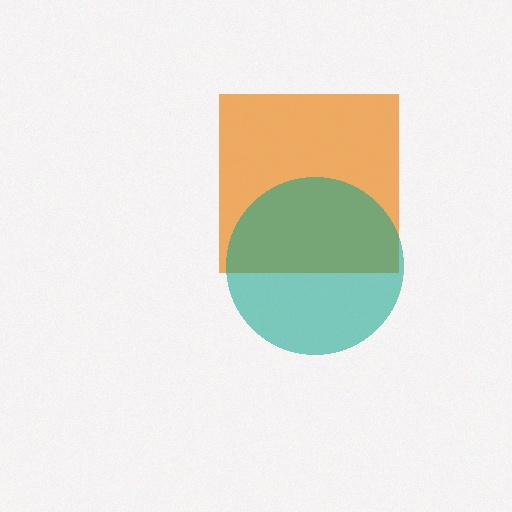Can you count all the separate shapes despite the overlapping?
Yes, there are 2 separate shapes.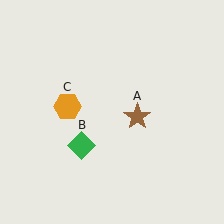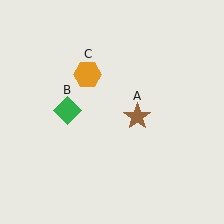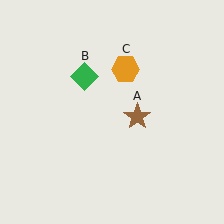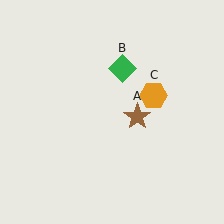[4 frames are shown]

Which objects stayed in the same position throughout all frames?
Brown star (object A) remained stationary.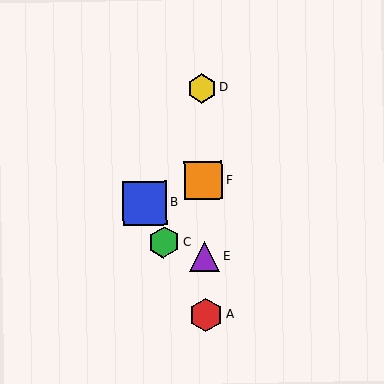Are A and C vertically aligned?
No, A is at x≈206 and C is at x≈164.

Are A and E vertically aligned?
Yes, both are at x≈206.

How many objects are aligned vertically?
4 objects (A, D, E, F) are aligned vertically.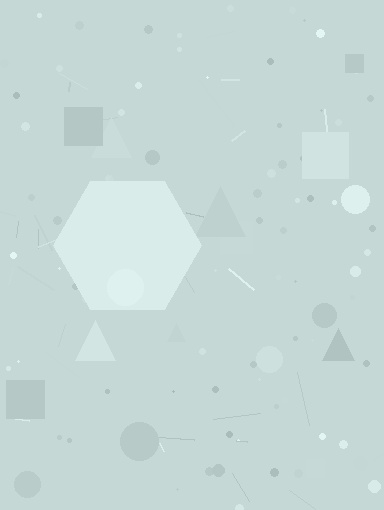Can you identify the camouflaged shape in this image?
The camouflaged shape is a hexagon.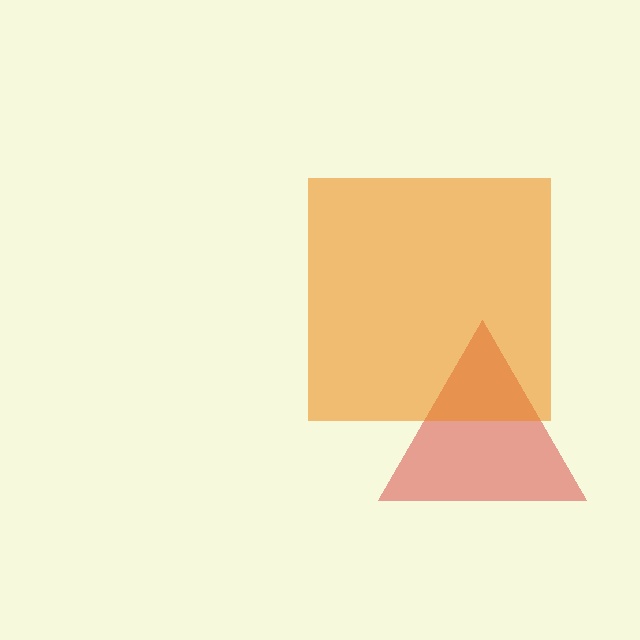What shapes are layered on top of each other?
The layered shapes are: a red triangle, an orange square.